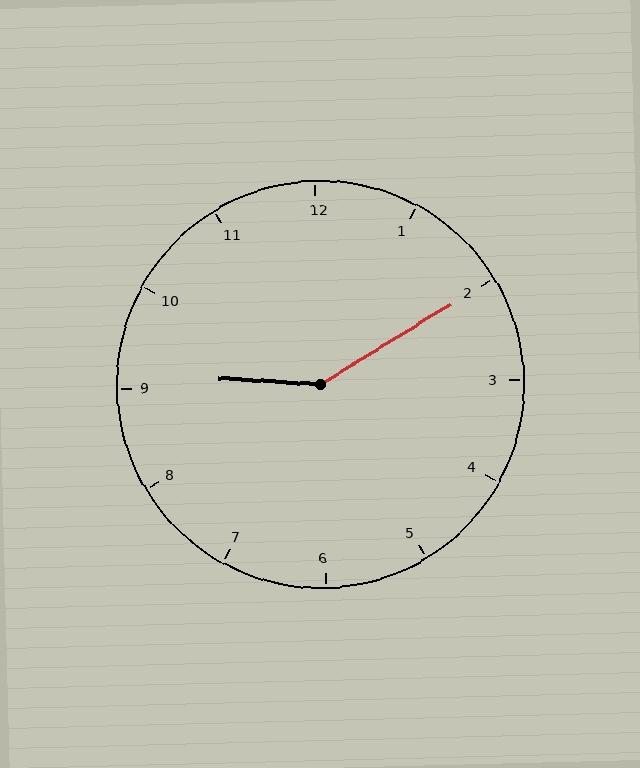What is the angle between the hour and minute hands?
Approximately 145 degrees.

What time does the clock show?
9:10.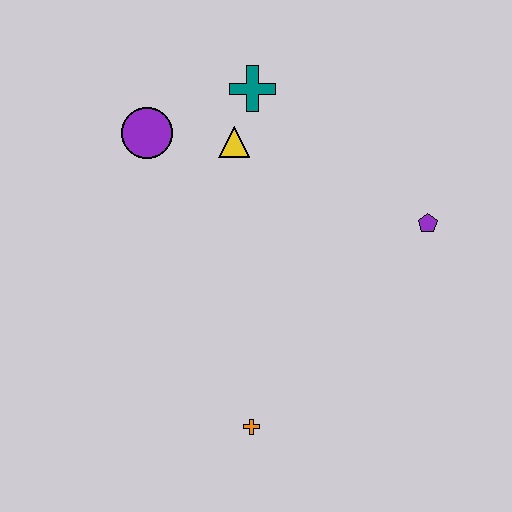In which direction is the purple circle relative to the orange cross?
The purple circle is above the orange cross.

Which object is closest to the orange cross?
The purple pentagon is closest to the orange cross.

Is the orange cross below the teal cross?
Yes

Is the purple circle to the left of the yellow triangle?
Yes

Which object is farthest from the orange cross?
The teal cross is farthest from the orange cross.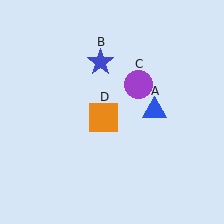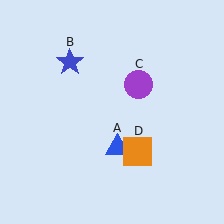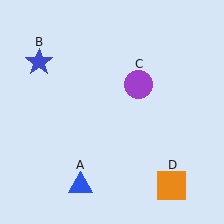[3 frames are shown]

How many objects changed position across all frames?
3 objects changed position: blue triangle (object A), blue star (object B), orange square (object D).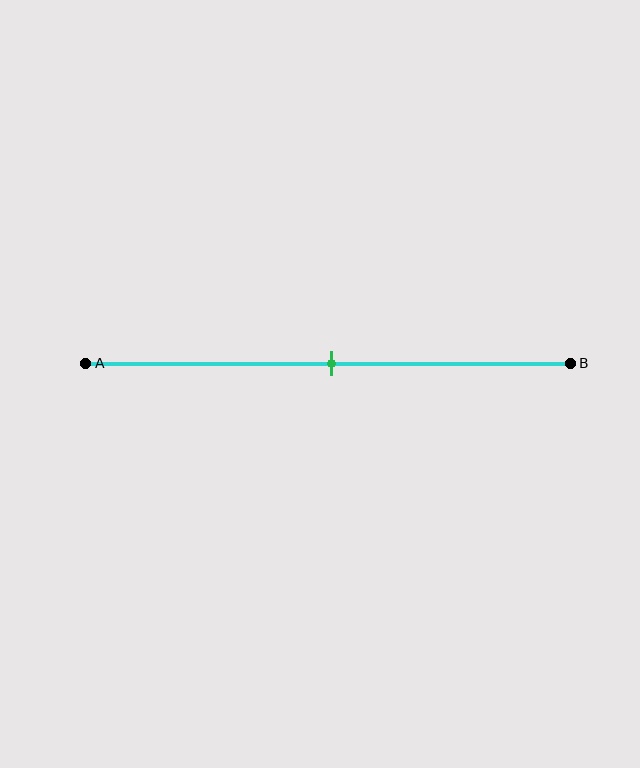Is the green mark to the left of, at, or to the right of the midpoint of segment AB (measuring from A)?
The green mark is approximately at the midpoint of segment AB.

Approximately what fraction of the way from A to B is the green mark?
The green mark is approximately 50% of the way from A to B.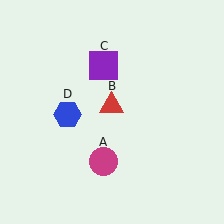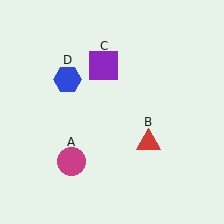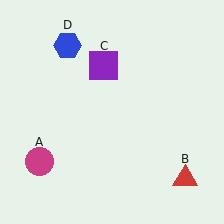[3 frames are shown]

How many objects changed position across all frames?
3 objects changed position: magenta circle (object A), red triangle (object B), blue hexagon (object D).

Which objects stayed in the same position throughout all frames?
Purple square (object C) remained stationary.